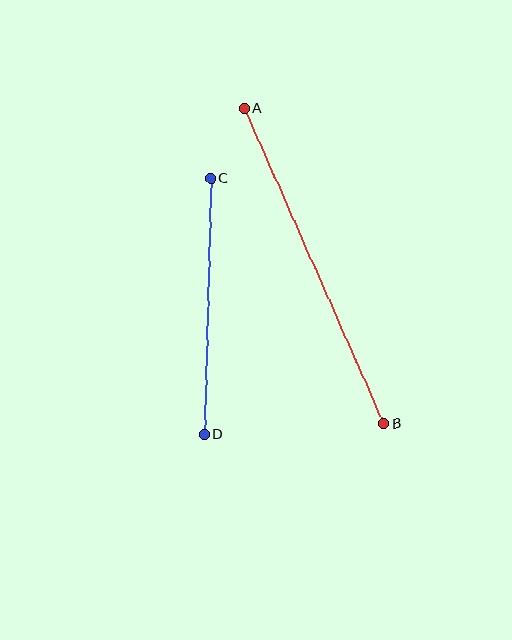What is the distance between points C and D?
The distance is approximately 256 pixels.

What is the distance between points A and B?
The distance is approximately 345 pixels.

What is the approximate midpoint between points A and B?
The midpoint is at approximately (313, 266) pixels.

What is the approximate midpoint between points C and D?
The midpoint is at approximately (207, 306) pixels.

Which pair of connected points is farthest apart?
Points A and B are farthest apart.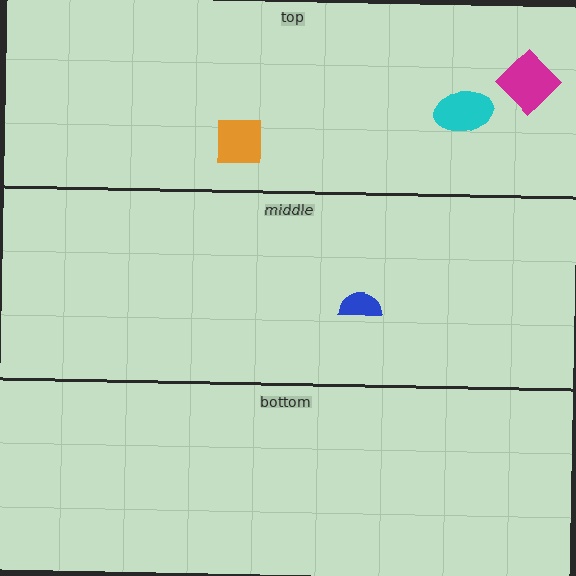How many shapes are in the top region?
3.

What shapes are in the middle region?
The blue semicircle.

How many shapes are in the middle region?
1.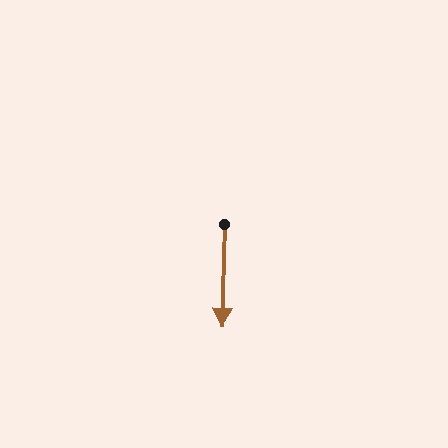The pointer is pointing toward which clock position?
Roughly 6 o'clock.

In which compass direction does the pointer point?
South.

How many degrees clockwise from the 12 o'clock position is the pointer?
Approximately 181 degrees.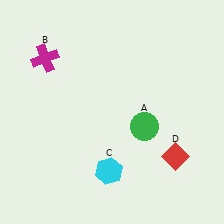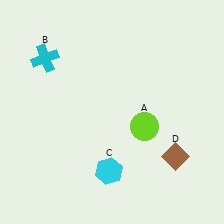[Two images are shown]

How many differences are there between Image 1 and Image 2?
There are 3 differences between the two images.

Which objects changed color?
A changed from green to lime. B changed from magenta to cyan. D changed from red to brown.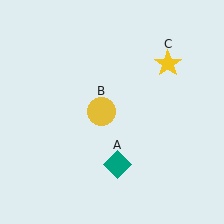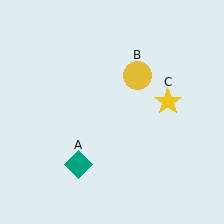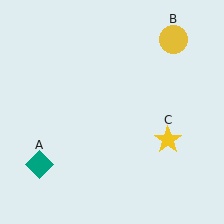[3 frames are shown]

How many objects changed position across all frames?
3 objects changed position: teal diamond (object A), yellow circle (object B), yellow star (object C).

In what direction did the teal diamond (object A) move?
The teal diamond (object A) moved left.